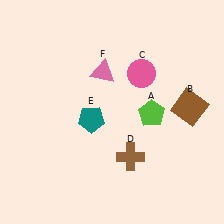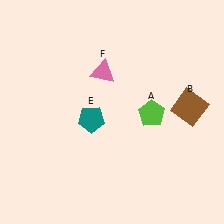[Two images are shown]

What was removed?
The brown cross (D), the pink circle (C) were removed in Image 2.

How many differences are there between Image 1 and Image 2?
There are 2 differences between the two images.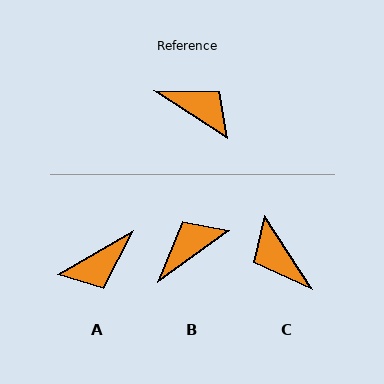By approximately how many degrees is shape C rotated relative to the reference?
Approximately 155 degrees counter-clockwise.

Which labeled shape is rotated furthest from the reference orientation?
C, about 155 degrees away.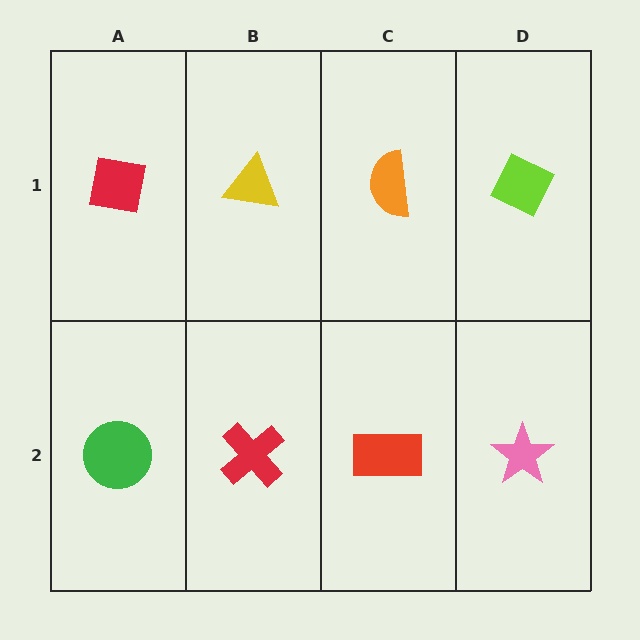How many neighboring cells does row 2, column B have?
3.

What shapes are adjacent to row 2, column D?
A lime diamond (row 1, column D), a red rectangle (row 2, column C).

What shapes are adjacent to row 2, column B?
A yellow triangle (row 1, column B), a green circle (row 2, column A), a red rectangle (row 2, column C).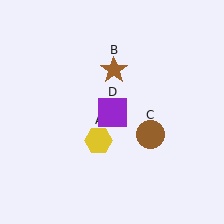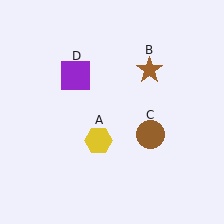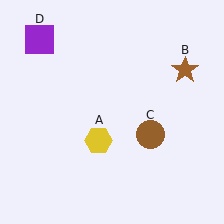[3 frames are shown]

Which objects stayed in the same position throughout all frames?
Yellow hexagon (object A) and brown circle (object C) remained stationary.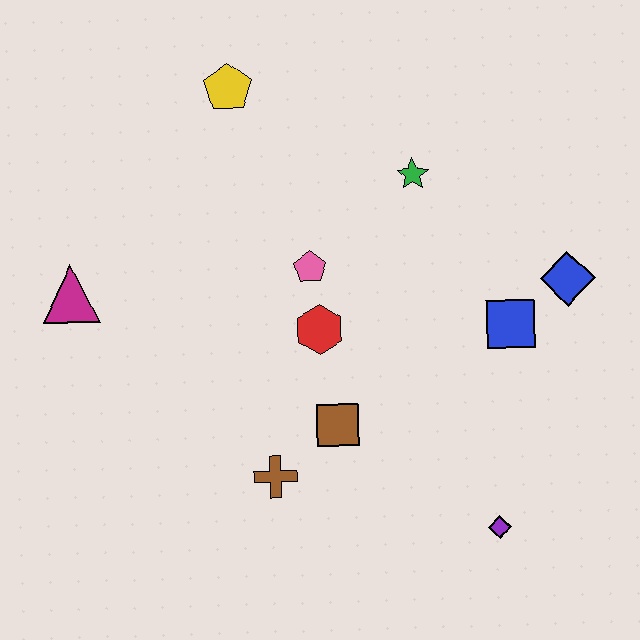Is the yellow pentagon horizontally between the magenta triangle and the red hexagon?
Yes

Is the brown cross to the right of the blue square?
No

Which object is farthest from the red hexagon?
The purple diamond is farthest from the red hexagon.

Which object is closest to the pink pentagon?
The red hexagon is closest to the pink pentagon.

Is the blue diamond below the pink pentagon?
Yes